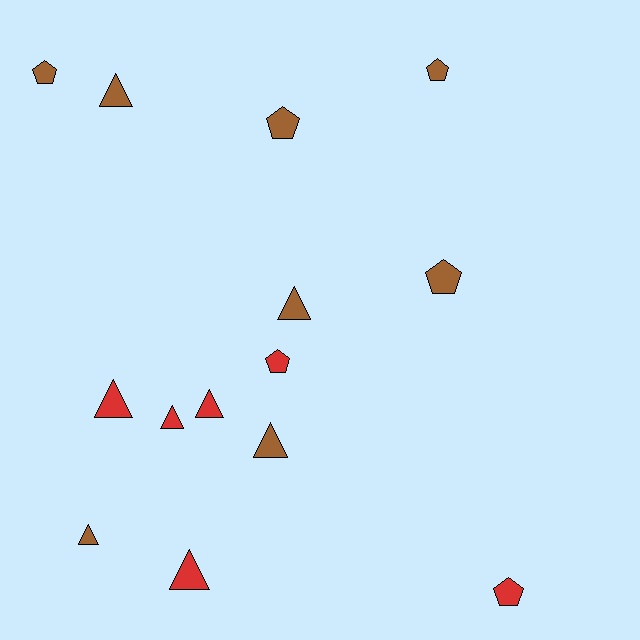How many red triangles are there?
There are 4 red triangles.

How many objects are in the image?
There are 14 objects.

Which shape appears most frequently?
Triangle, with 8 objects.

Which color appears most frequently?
Brown, with 8 objects.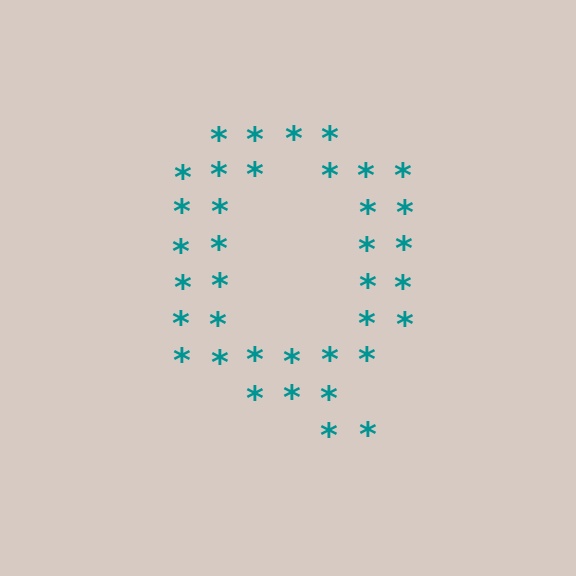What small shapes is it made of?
It is made of small asterisks.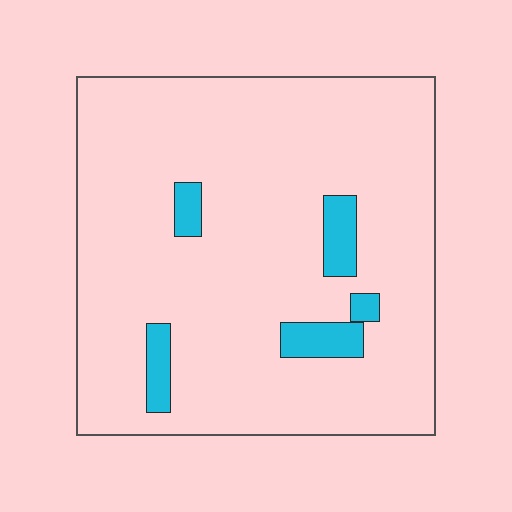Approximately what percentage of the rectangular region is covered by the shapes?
Approximately 10%.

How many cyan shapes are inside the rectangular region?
5.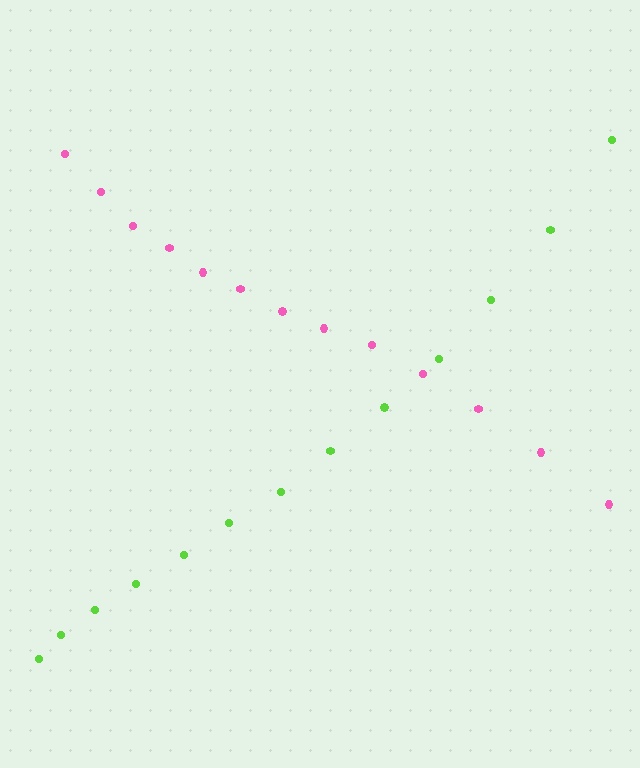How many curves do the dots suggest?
There are 2 distinct paths.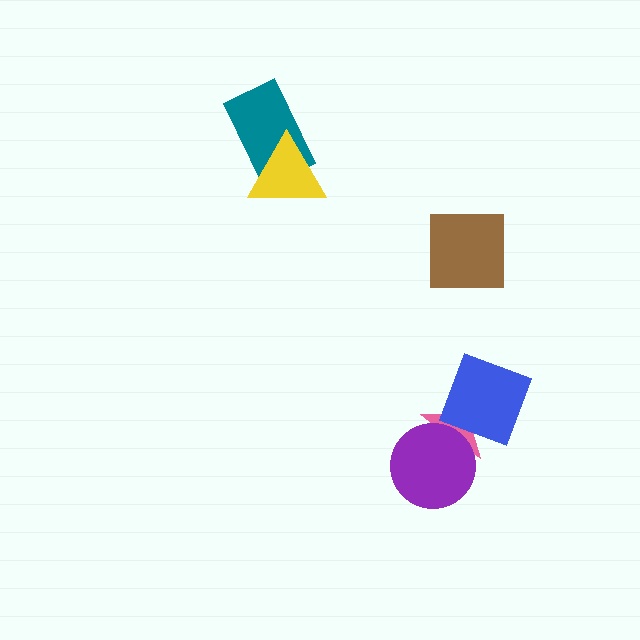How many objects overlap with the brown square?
0 objects overlap with the brown square.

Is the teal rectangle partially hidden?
Yes, it is partially covered by another shape.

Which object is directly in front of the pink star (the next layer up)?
The blue square is directly in front of the pink star.